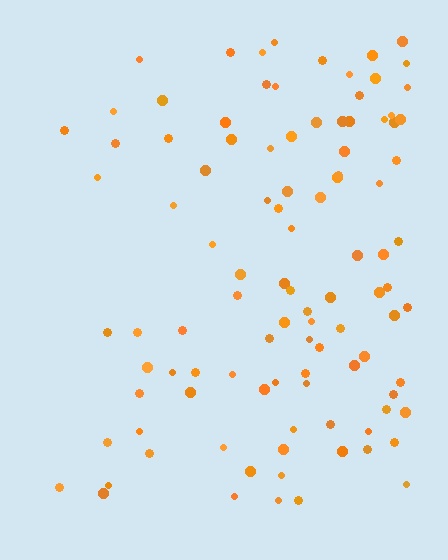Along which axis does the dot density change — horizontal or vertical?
Horizontal.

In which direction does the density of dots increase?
From left to right, with the right side densest.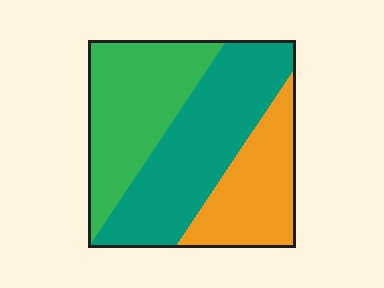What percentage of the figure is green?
Green covers roughly 35% of the figure.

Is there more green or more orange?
Green.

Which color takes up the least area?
Orange, at roughly 25%.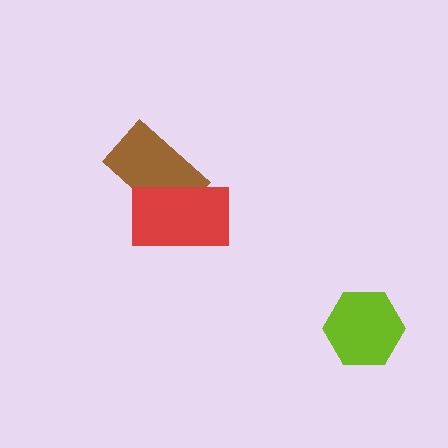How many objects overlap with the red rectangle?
1 object overlaps with the red rectangle.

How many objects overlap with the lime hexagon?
0 objects overlap with the lime hexagon.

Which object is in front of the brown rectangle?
The red rectangle is in front of the brown rectangle.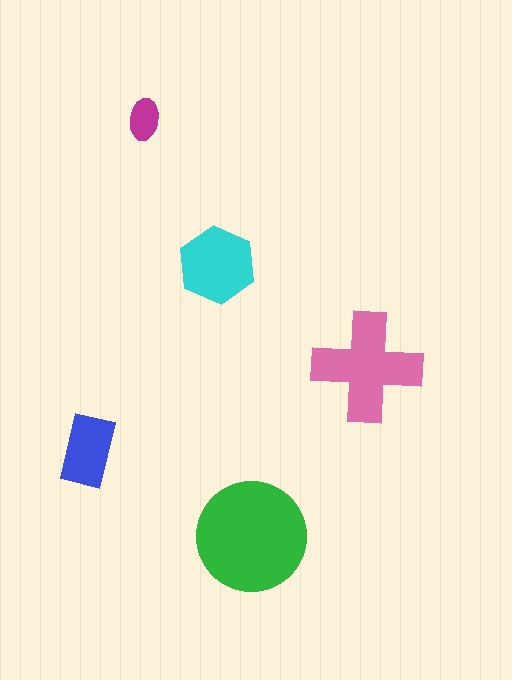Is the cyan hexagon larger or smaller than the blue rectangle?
Larger.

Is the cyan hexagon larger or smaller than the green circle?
Smaller.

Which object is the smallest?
The magenta ellipse.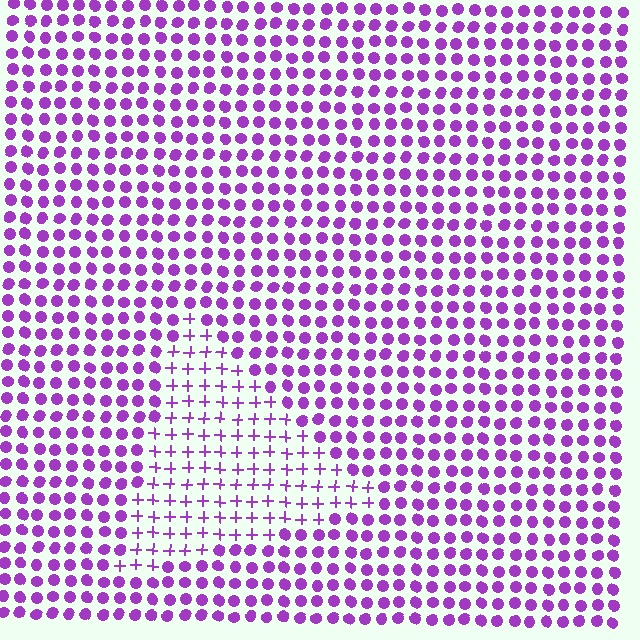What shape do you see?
I see a triangle.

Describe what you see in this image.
The image is filled with small purple elements arranged in a uniform grid. A triangle-shaped region contains plus signs, while the surrounding area contains circles. The boundary is defined purely by the change in element shape.